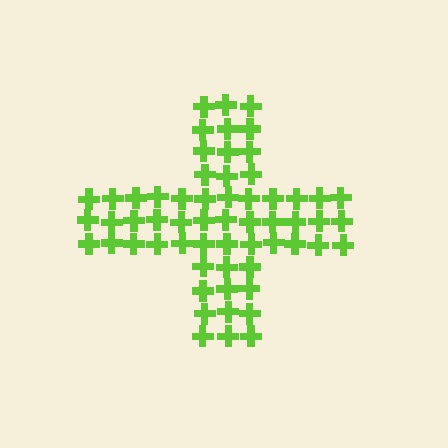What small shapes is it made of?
It is made of small crosses.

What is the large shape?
The large shape is a cross.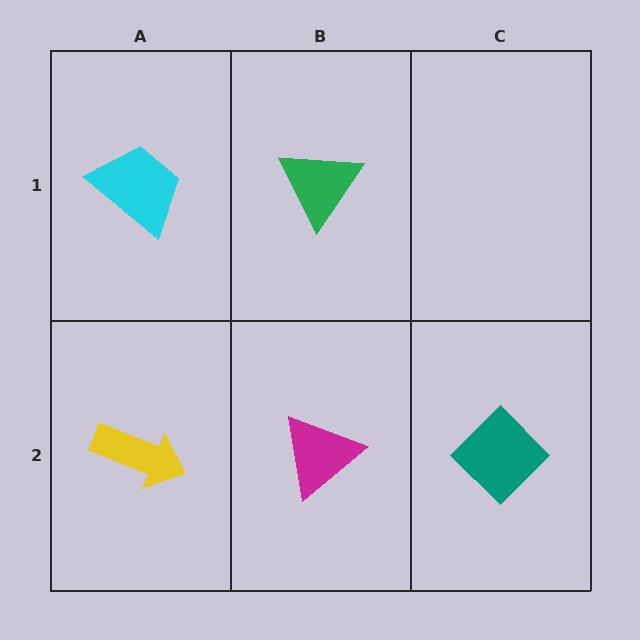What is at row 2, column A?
A yellow arrow.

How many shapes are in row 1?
2 shapes.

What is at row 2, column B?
A magenta triangle.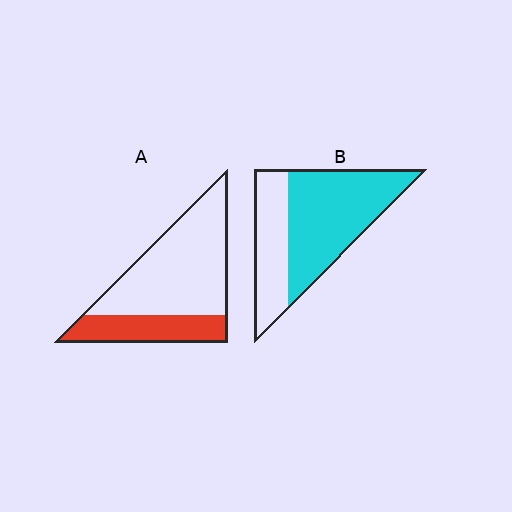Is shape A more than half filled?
No.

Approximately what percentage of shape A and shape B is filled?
A is approximately 30% and B is approximately 65%.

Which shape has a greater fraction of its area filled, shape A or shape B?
Shape B.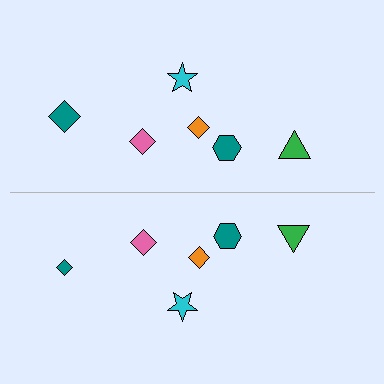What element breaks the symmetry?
The teal diamond on the bottom side has a different size than its mirror counterpart.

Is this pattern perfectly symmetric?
No, the pattern is not perfectly symmetric. The teal diamond on the bottom side has a different size than its mirror counterpart.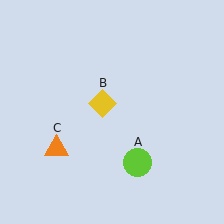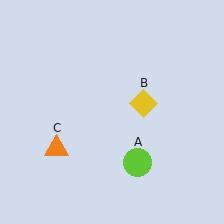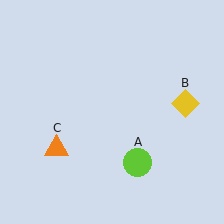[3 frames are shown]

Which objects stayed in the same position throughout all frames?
Lime circle (object A) and orange triangle (object C) remained stationary.